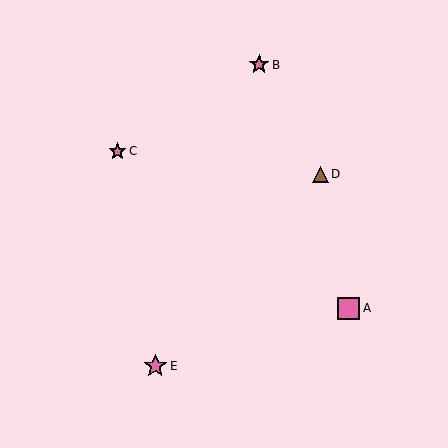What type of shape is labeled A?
Shape A is a pink square.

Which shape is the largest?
The pink star (labeled E) is the largest.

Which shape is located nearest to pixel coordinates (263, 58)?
The pink star (labeled B) at (259, 65) is nearest to that location.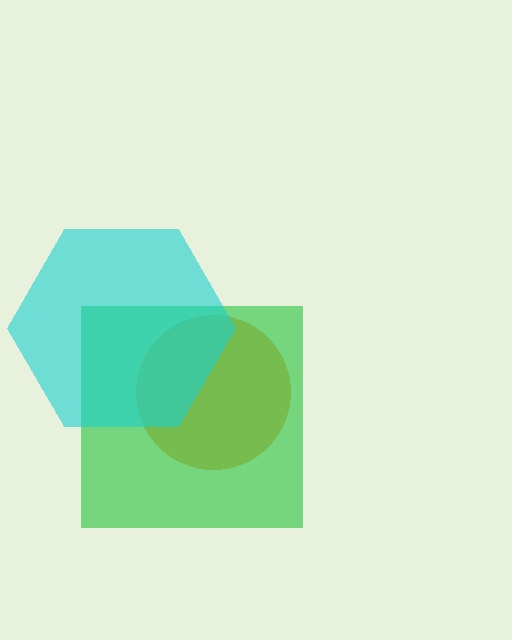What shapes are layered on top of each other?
The layered shapes are: an orange circle, a green square, a cyan hexagon.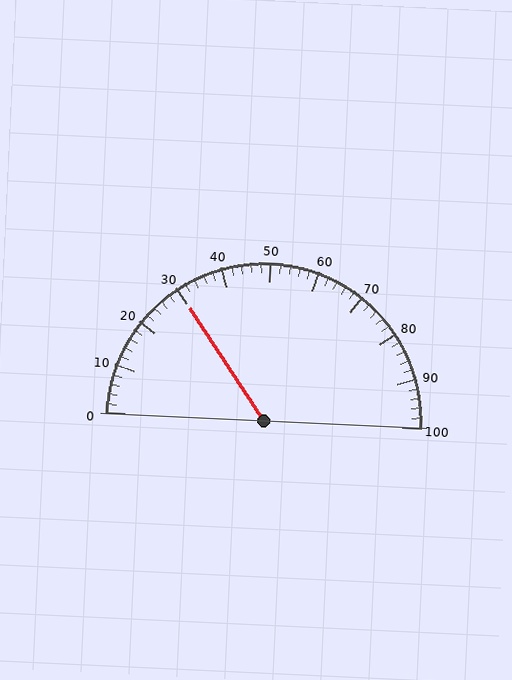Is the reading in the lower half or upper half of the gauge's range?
The reading is in the lower half of the range (0 to 100).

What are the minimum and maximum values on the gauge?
The gauge ranges from 0 to 100.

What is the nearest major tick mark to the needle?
The nearest major tick mark is 30.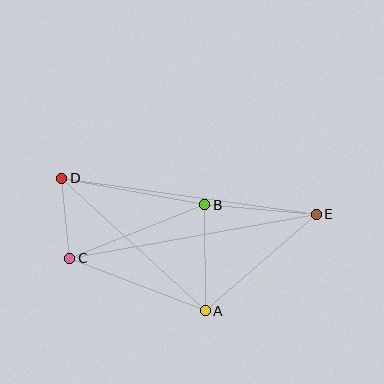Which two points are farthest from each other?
Points D and E are farthest from each other.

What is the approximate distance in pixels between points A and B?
The distance between A and B is approximately 106 pixels.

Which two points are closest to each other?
Points C and D are closest to each other.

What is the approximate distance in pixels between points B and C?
The distance between B and C is approximately 145 pixels.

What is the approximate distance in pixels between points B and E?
The distance between B and E is approximately 112 pixels.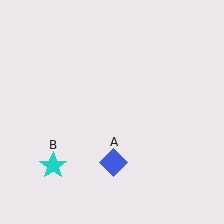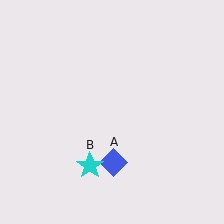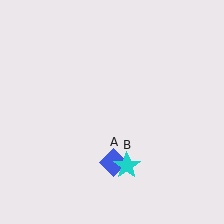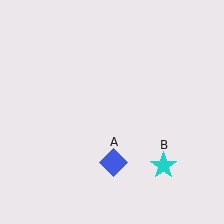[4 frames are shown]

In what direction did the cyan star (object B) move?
The cyan star (object B) moved right.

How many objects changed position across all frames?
1 object changed position: cyan star (object B).